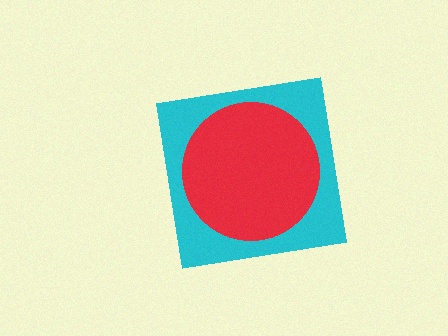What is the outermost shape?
The cyan square.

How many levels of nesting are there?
2.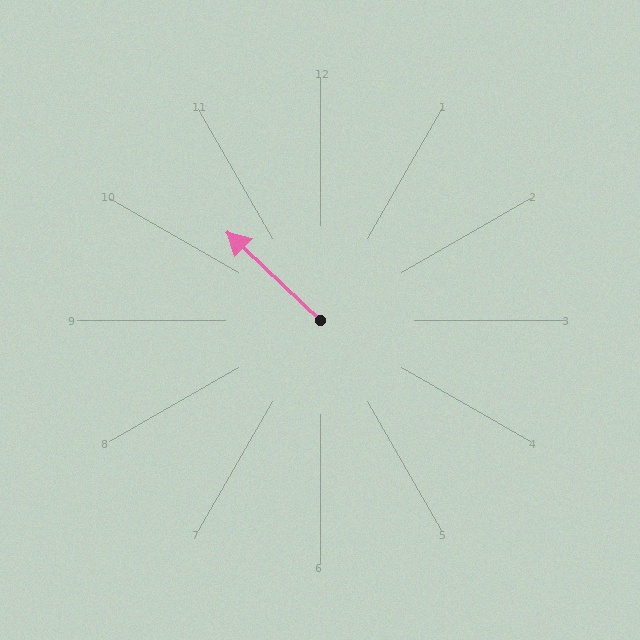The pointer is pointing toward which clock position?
Roughly 10 o'clock.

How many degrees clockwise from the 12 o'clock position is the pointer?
Approximately 314 degrees.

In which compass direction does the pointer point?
Northwest.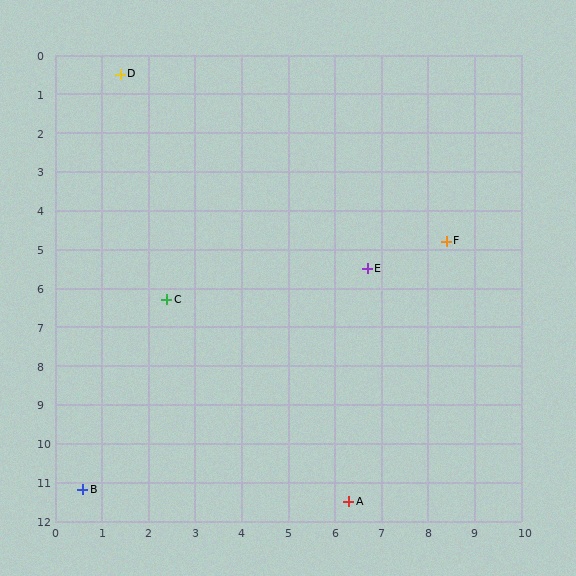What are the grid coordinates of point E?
Point E is at approximately (6.7, 5.5).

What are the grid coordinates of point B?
Point B is at approximately (0.6, 11.2).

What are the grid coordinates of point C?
Point C is at approximately (2.4, 6.3).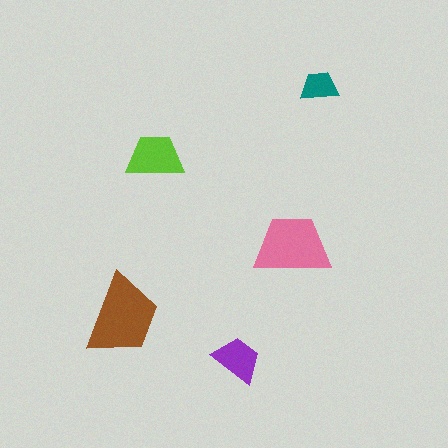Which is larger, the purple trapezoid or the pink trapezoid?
The pink one.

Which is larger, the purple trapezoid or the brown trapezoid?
The brown one.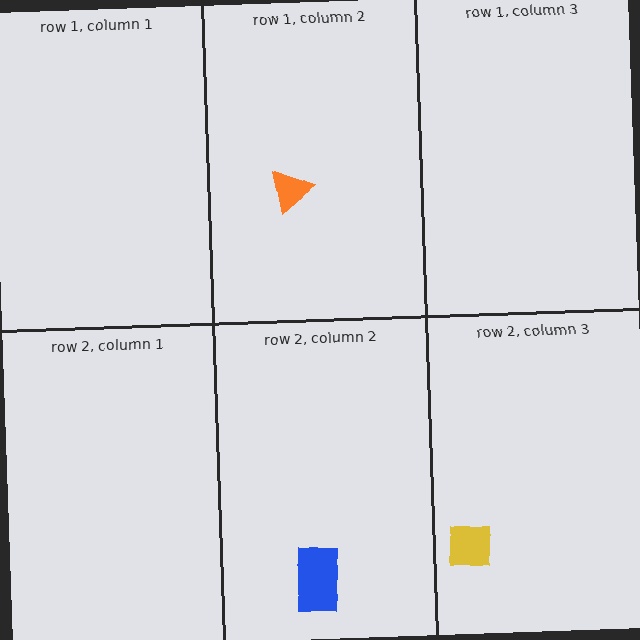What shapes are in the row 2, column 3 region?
The yellow square.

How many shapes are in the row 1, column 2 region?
1.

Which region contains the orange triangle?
The row 1, column 2 region.